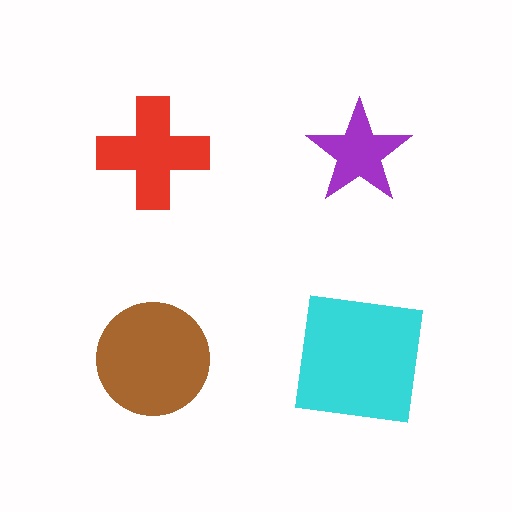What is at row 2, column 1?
A brown circle.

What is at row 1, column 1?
A red cross.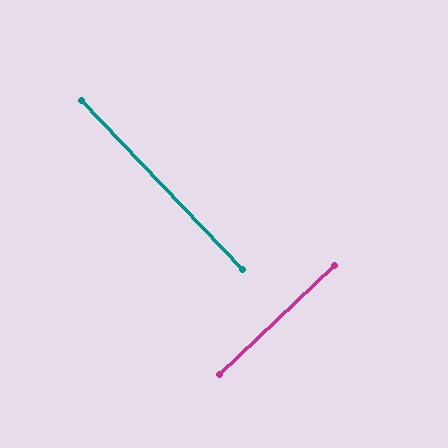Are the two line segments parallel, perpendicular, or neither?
Perpendicular — they meet at approximately 90°.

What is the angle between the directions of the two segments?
Approximately 90 degrees.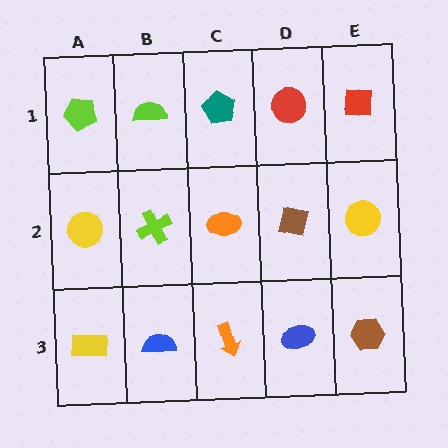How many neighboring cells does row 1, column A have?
2.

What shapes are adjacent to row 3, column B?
A lime cross (row 2, column B), a yellow rectangle (row 3, column A), an orange arrow (row 3, column C).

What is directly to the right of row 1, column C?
A red circle.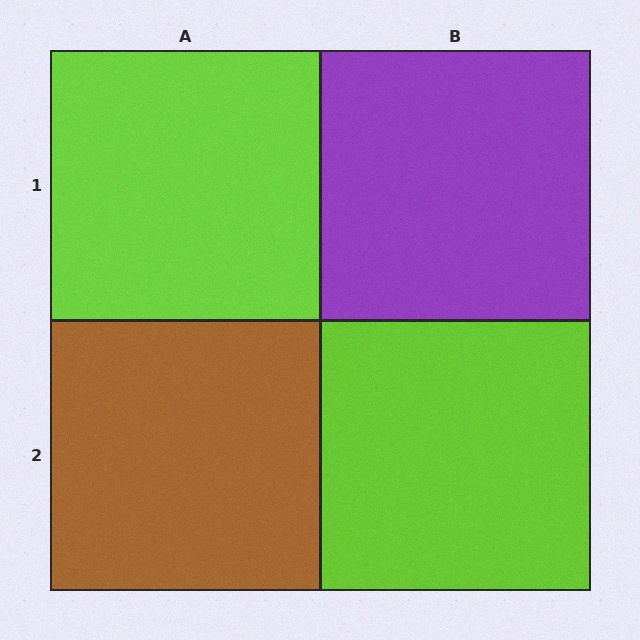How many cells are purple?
1 cell is purple.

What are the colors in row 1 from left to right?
Lime, purple.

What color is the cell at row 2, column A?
Brown.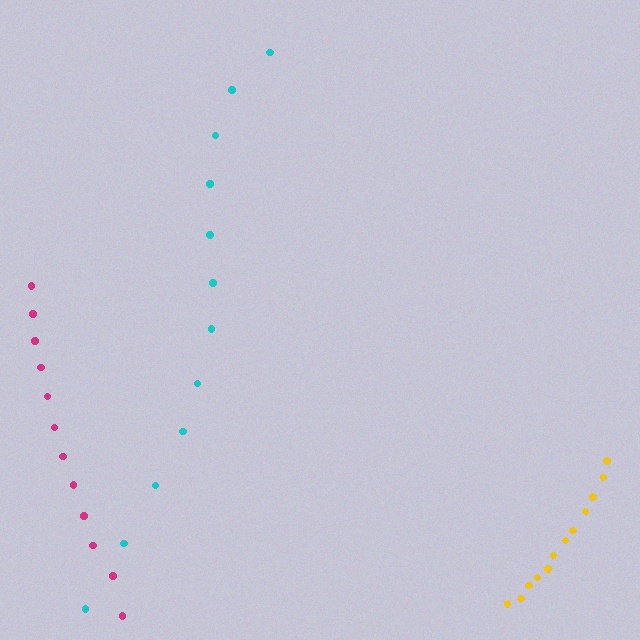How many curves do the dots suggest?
There are 3 distinct paths.